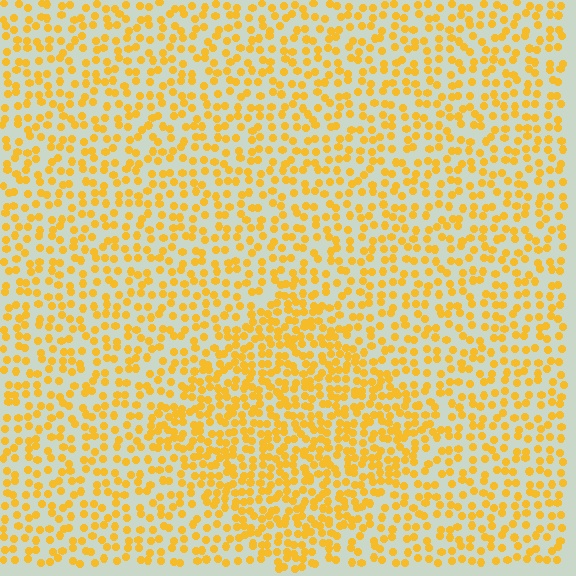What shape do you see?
I see a diamond.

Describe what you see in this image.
The image contains small yellow elements arranged at two different densities. A diamond-shaped region is visible where the elements are more densely packed than the surrounding area.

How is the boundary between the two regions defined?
The boundary is defined by a change in element density (approximately 1.7x ratio). All elements are the same color, size, and shape.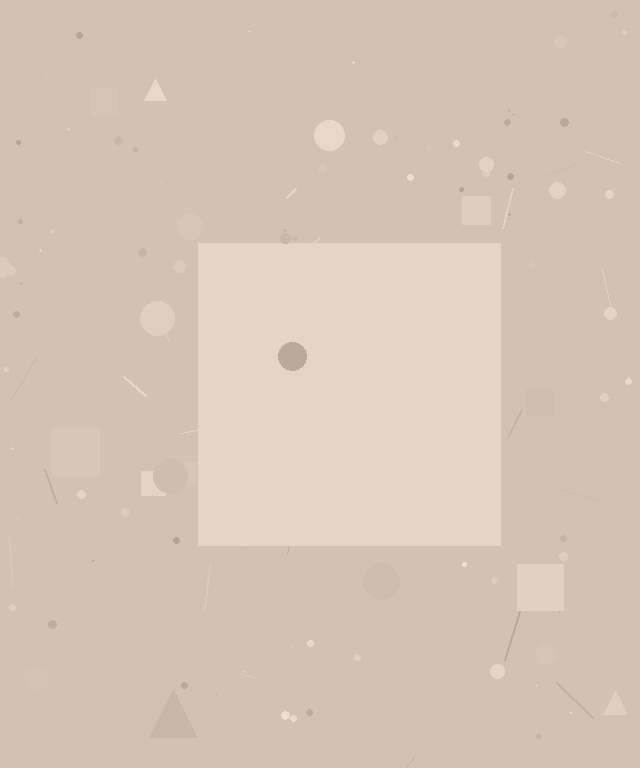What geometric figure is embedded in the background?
A square is embedded in the background.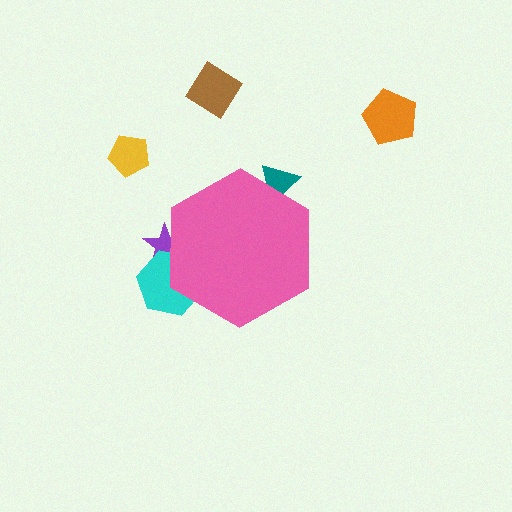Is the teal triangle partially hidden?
Yes, the teal triangle is partially hidden behind the pink hexagon.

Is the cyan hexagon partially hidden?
Yes, the cyan hexagon is partially hidden behind the pink hexagon.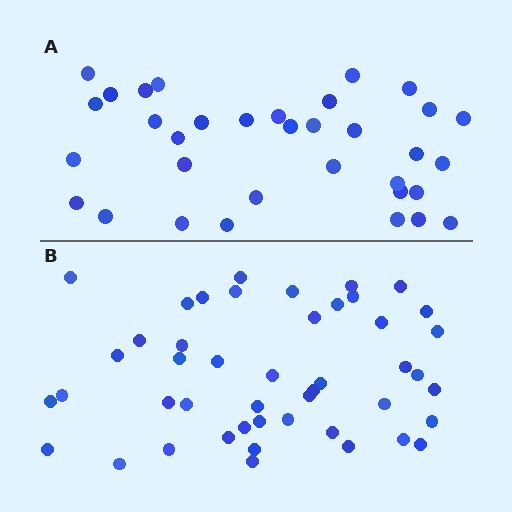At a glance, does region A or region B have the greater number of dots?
Region B (the bottom region) has more dots.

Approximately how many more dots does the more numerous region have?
Region B has roughly 12 or so more dots than region A.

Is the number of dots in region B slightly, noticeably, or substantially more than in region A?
Region B has noticeably more, but not dramatically so. The ratio is roughly 1.4 to 1.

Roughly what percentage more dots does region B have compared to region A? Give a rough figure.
About 35% more.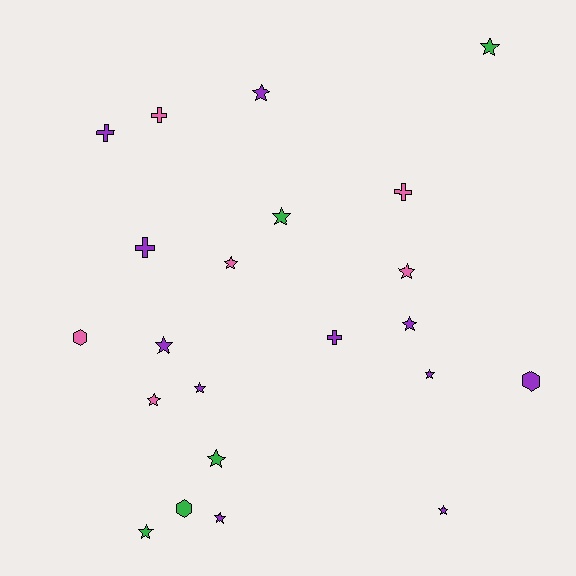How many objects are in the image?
There are 22 objects.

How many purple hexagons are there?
There is 1 purple hexagon.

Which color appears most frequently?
Purple, with 11 objects.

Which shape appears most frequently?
Star, with 14 objects.